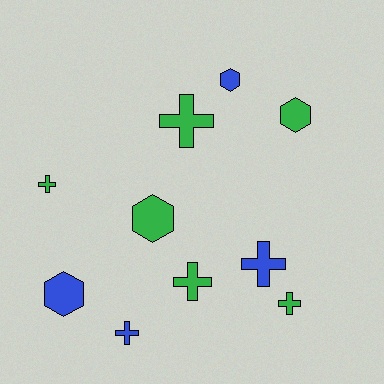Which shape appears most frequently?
Cross, with 6 objects.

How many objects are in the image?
There are 10 objects.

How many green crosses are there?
There are 4 green crosses.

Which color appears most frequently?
Green, with 6 objects.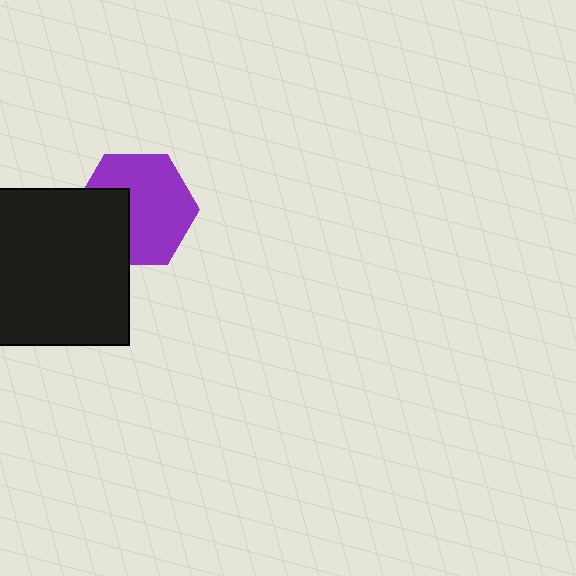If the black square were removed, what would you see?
You would see the complete purple hexagon.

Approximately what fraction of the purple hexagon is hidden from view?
Roughly 32% of the purple hexagon is hidden behind the black square.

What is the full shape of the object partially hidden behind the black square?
The partially hidden object is a purple hexagon.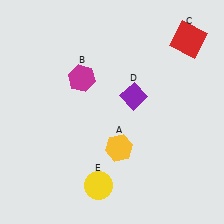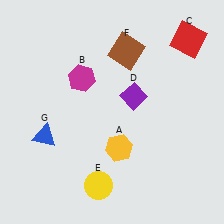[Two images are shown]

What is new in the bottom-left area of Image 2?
A blue triangle (G) was added in the bottom-left area of Image 2.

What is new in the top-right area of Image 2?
A brown square (F) was added in the top-right area of Image 2.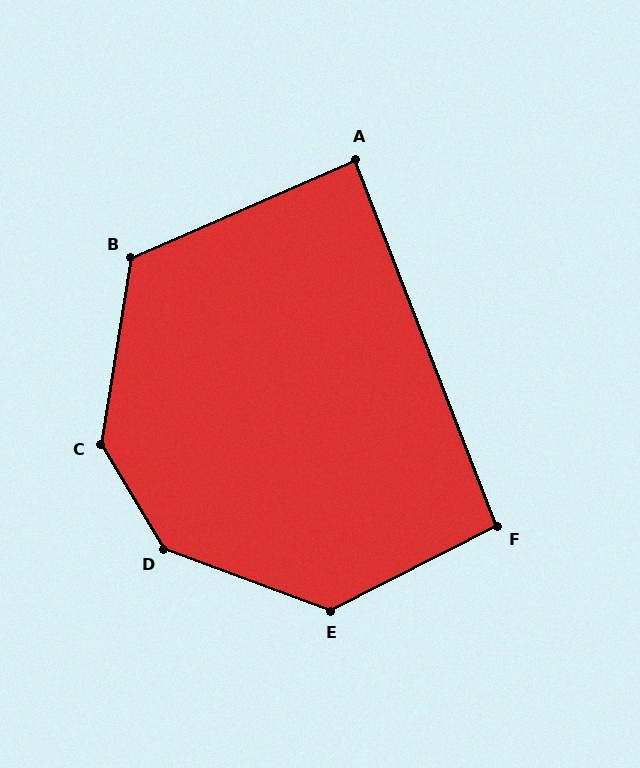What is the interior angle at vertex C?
Approximately 140 degrees (obtuse).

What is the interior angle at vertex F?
Approximately 96 degrees (obtuse).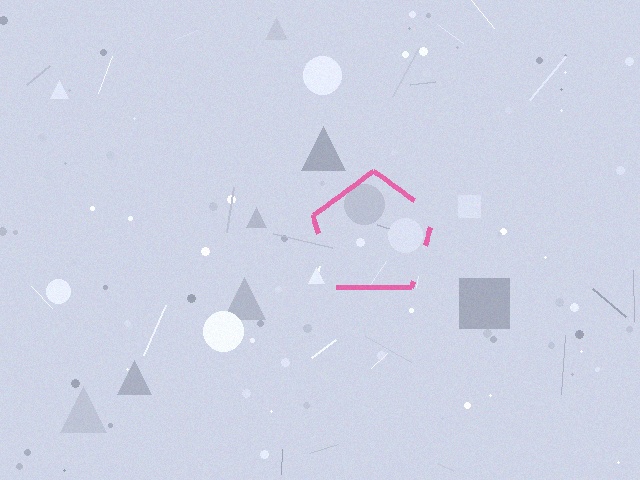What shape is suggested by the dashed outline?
The dashed outline suggests a pentagon.